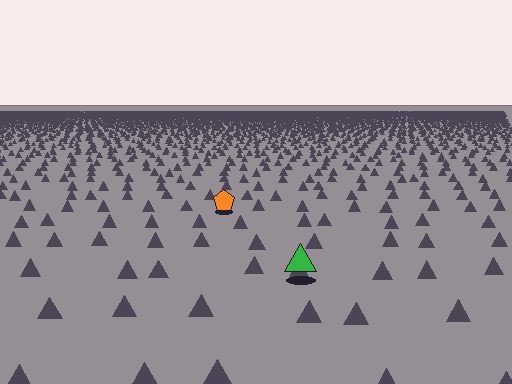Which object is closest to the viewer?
The green triangle is closest. The texture marks near it are larger and more spread out.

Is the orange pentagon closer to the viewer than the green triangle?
No. The green triangle is closer — you can tell from the texture gradient: the ground texture is coarser near it.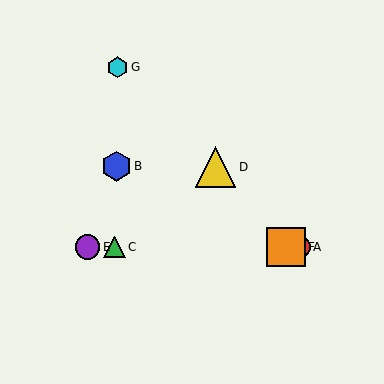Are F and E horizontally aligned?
Yes, both are at y≈247.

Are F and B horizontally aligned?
No, F is at y≈247 and B is at y≈166.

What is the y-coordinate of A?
Object A is at y≈247.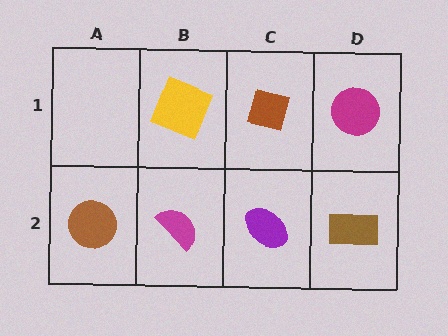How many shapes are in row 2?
4 shapes.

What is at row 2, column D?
A brown rectangle.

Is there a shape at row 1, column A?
No, that cell is empty.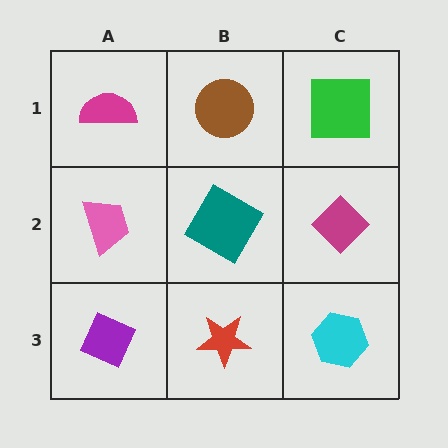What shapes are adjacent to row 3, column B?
A teal diamond (row 2, column B), a purple diamond (row 3, column A), a cyan hexagon (row 3, column C).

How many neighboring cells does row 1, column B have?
3.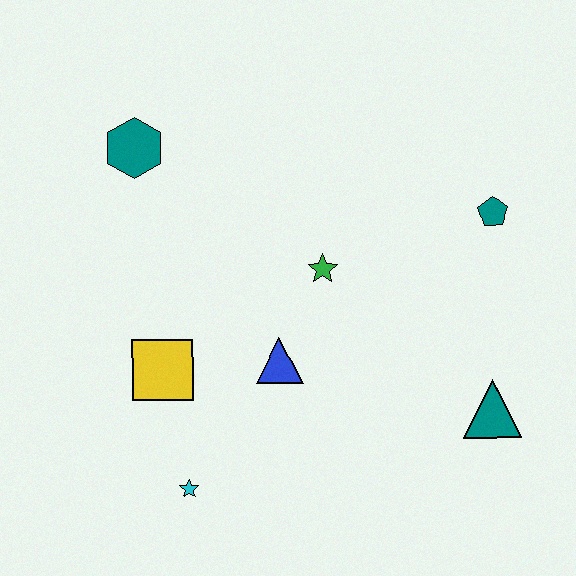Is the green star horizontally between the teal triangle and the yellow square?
Yes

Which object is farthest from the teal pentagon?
The cyan star is farthest from the teal pentagon.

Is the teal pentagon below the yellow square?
No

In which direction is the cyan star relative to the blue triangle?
The cyan star is below the blue triangle.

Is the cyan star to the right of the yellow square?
Yes